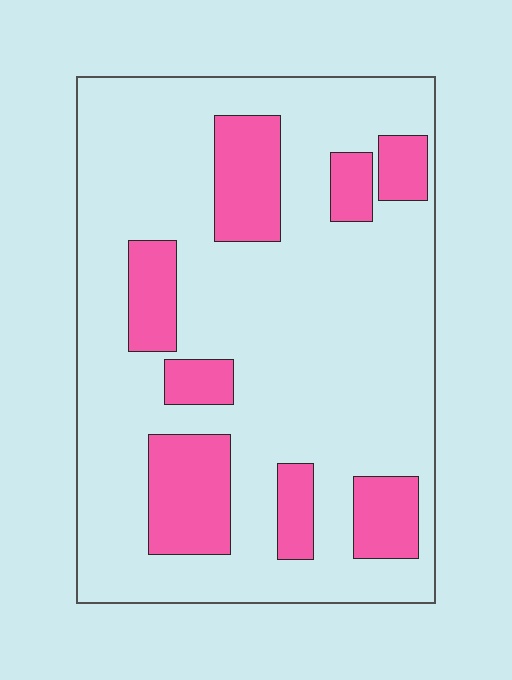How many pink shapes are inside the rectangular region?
8.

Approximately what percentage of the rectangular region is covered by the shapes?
Approximately 20%.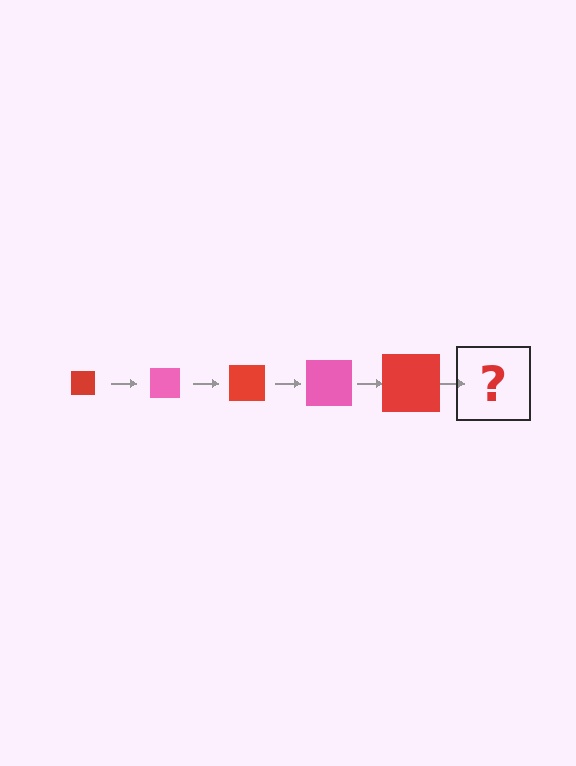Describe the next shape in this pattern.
It should be a pink square, larger than the previous one.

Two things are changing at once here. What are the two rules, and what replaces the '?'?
The two rules are that the square grows larger each step and the color cycles through red and pink. The '?' should be a pink square, larger than the previous one.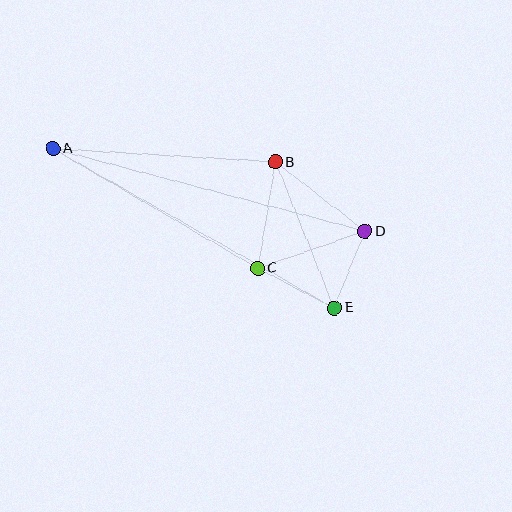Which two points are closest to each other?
Points D and E are closest to each other.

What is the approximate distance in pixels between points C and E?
The distance between C and E is approximately 86 pixels.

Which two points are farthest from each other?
Points A and E are farthest from each other.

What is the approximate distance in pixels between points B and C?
The distance between B and C is approximately 107 pixels.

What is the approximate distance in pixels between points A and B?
The distance between A and B is approximately 223 pixels.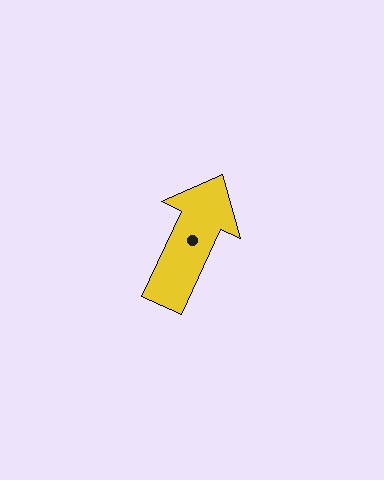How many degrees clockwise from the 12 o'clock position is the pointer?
Approximately 25 degrees.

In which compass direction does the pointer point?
Northeast.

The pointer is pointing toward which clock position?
Roughly 1 o'clock.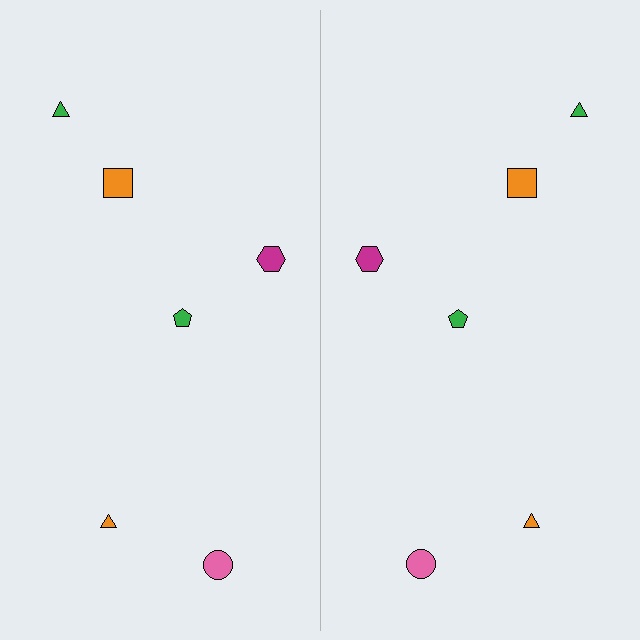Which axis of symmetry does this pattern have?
The pattern has a vertical axis of symmetry running through the center of the image.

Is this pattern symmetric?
Yes, this pattern has bilateral (reflection) symmetry.